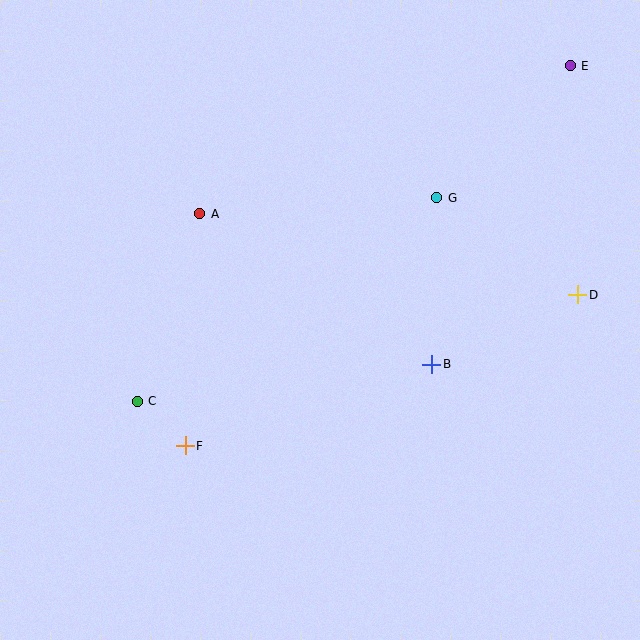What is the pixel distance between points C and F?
The distance between C and F is 66 pixels.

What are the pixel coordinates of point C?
Point C is at (137, 401).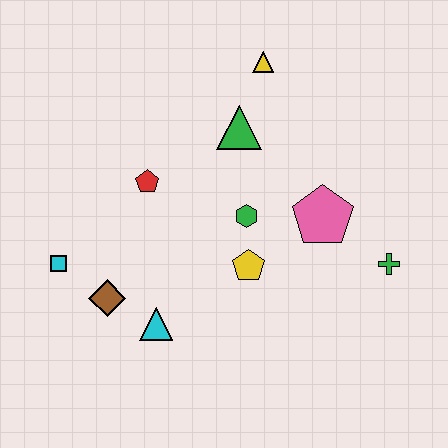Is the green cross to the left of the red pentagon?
No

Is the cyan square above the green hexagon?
No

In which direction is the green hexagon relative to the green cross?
The green hexagon is to the left of the green cross.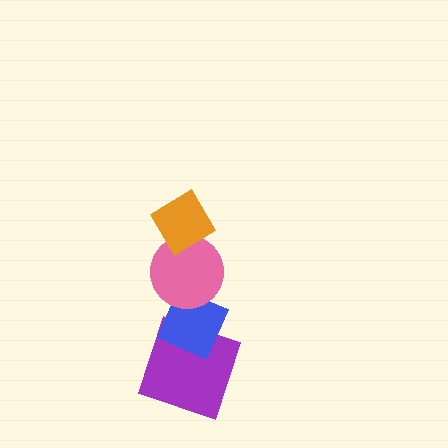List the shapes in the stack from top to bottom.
From top to bottom: the orange diamond, the pink circle, the blue diamond, the purple square.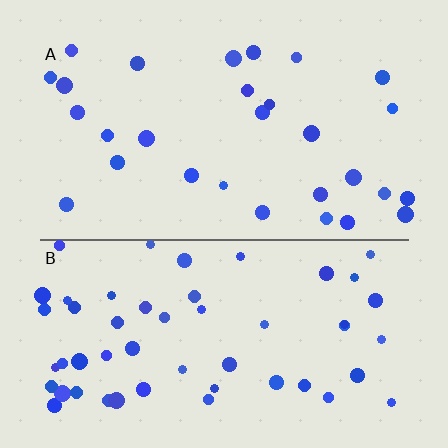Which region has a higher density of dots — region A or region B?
B (the bottom).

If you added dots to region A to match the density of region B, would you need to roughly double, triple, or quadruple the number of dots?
Approximately double.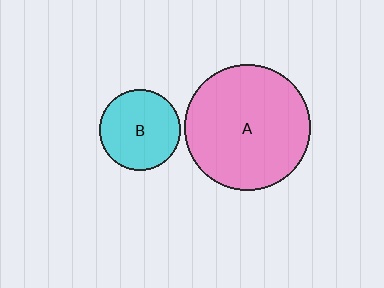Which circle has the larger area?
Circle A (pink).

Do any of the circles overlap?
No, none of the circles overlap.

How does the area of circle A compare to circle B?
Approximately 2.4 times.